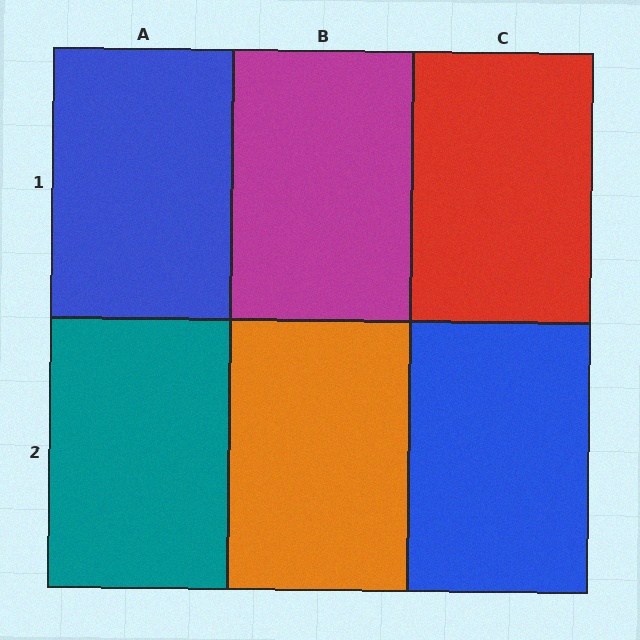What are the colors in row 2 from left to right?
Teal, orange, blue.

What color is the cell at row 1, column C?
Red.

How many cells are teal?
1 cell is teal.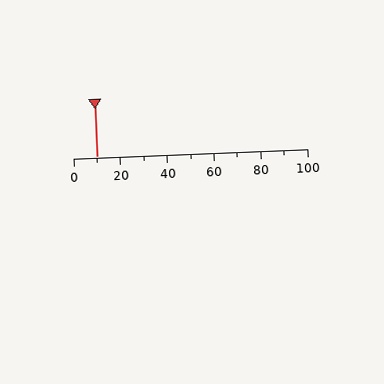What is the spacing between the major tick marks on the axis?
The major ticks are spaced 20 apart.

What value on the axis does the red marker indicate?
The marker indicates approximately 10.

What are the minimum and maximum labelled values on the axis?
The axis runs from 0 to 100.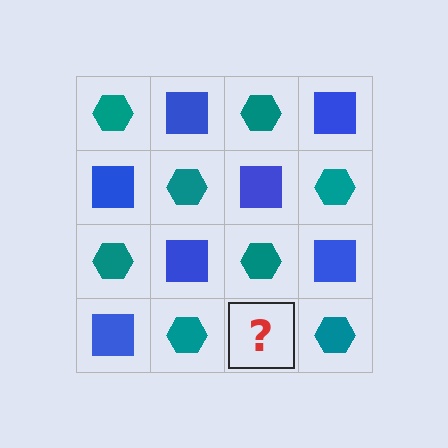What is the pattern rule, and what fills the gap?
The rule is that it alternates teal hexagon and blue square in a checkerboard pattern. The gap should be filled with a blue square.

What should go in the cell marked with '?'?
The missing cell should contain a blue square.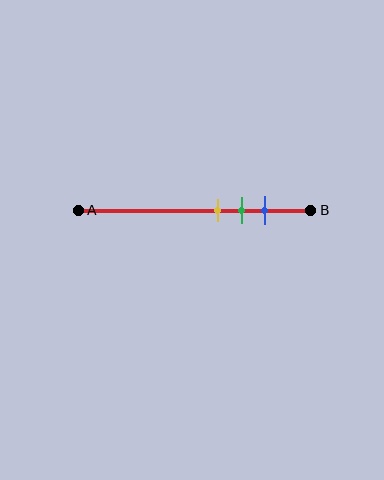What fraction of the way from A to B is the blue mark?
The blue mark is approximately 80% (0.8) of the way from A to B.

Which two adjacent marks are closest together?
The yellow and green marks are the closest adjacent pair.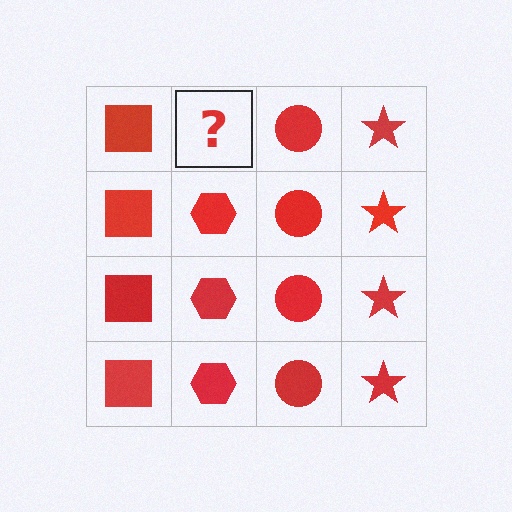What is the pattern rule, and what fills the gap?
The rule is that each column has a consistent shape. The gap should be filled with a red hexagon.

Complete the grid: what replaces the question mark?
The question mark should be replaced with a red hexagon.